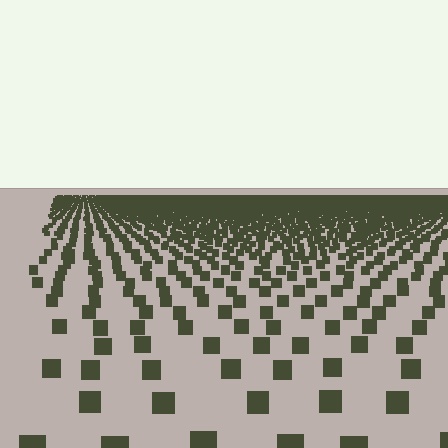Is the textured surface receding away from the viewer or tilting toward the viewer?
The surface is receding away from the viewer. Texture elements get smaller and denser toward the top.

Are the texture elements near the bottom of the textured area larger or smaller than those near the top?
Larger. Near the bottom, elements are closer to the viewer and appear at a bigger on-screen size.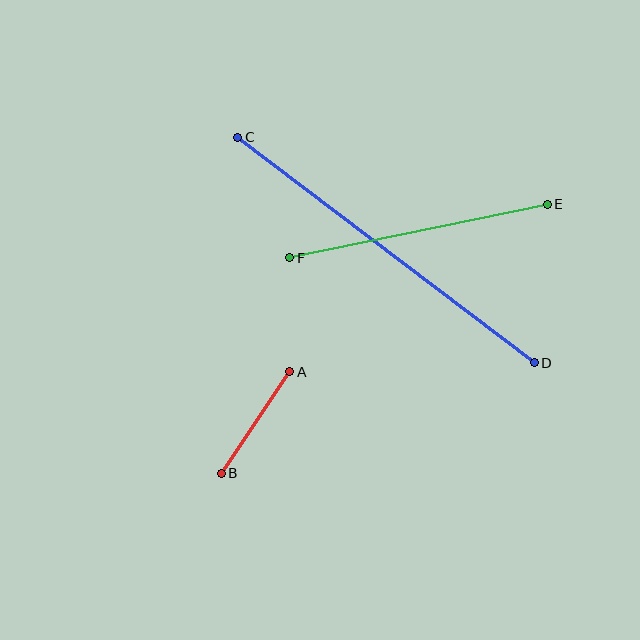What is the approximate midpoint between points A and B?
The midpoint is at approximately (255, 422) pixels.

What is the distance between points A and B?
The distance is approximately 122 pixels.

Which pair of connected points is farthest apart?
Points C and D are farthest apart.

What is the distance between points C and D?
The distance is approximately 372 pixels.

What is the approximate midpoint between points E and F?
The midpoint is at approximately (418, 231) pixels.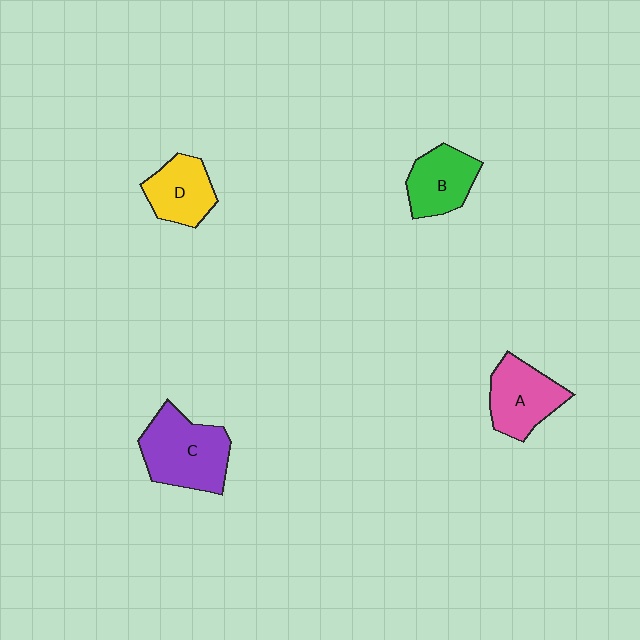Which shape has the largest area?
Shape C (purple).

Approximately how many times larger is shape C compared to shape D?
Approximately 1.5 times.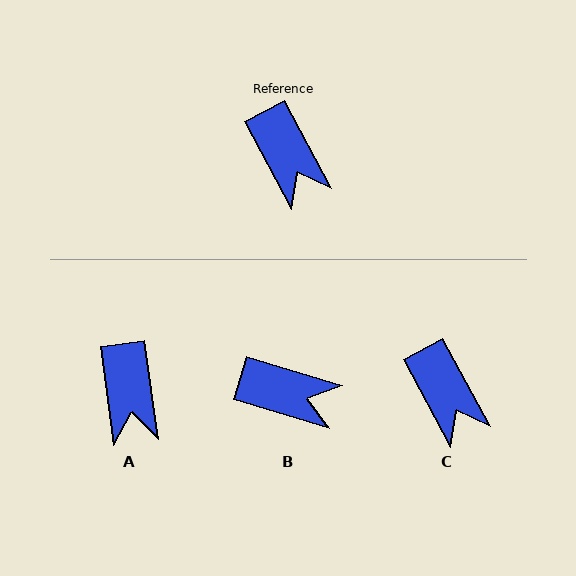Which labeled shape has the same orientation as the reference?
C.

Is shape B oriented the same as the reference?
No, it is off by about 45 degrees.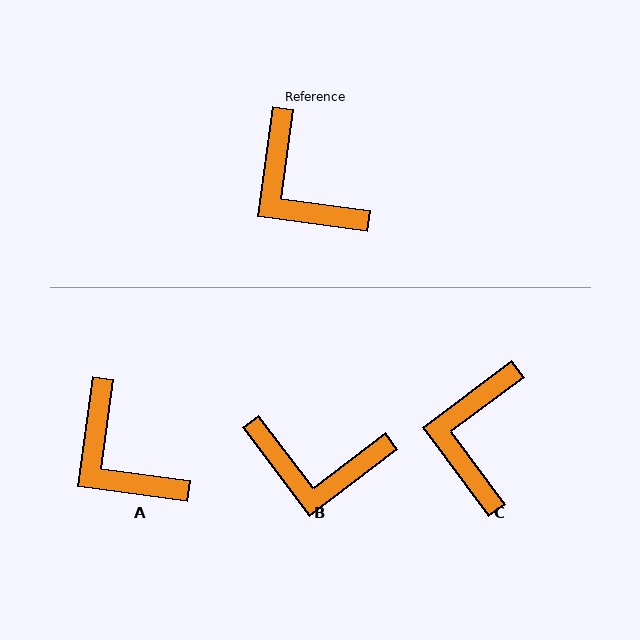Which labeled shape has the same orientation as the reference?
A.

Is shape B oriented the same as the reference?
No, it is off by about 45 degrees.